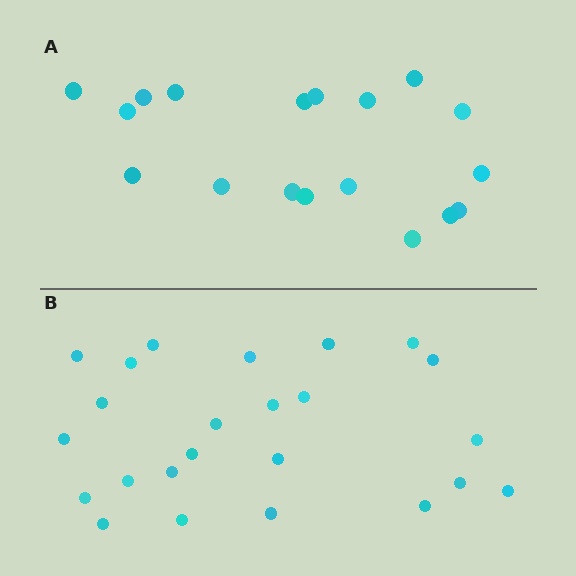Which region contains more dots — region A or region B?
Region B (the bottom region) has more dots.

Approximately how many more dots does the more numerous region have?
Region B has about 6 more dots than region A.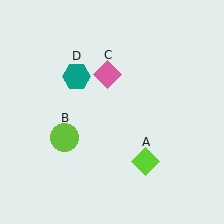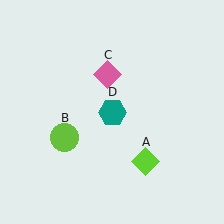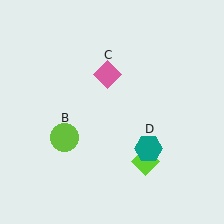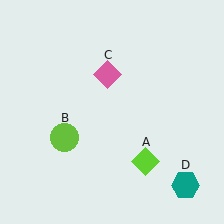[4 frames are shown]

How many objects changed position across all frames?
1 object changed position: teal hexagon (object D).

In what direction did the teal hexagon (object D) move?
The teal hexagon (object D) moved down and to the right.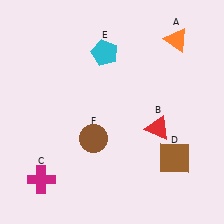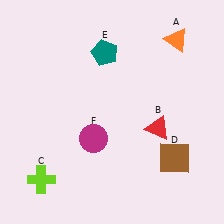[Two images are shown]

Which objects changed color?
C changed from magenta to lime. E changed from cyan to teal. F changed from brown to magenta.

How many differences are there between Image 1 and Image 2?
There are 3 differences between the two images.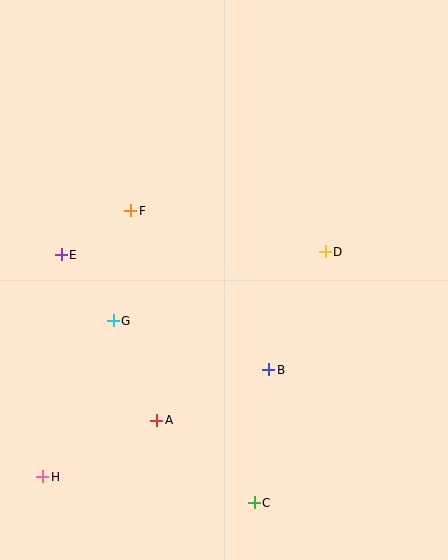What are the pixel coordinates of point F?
Point F is at (131, 211).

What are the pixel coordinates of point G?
Point G is at (113, 321).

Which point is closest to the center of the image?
Point B at (269, 370) is closest to the center.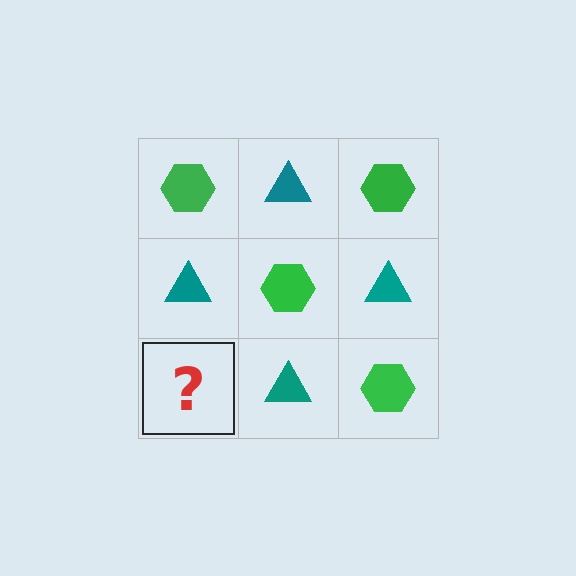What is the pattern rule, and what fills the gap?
The rule is that it alternates green hexagon and teal triangle in a checkerboard pattern. The gap should be filled with a green hexagon.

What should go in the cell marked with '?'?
The missing cell should contain a green hexagon.